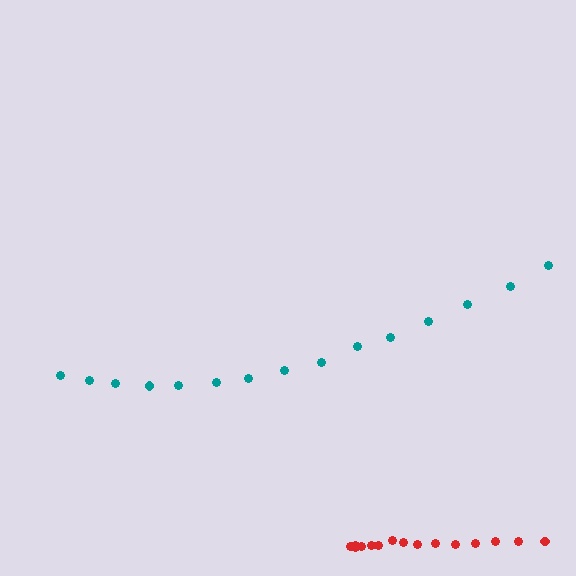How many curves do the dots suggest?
There are 2 distinct paths.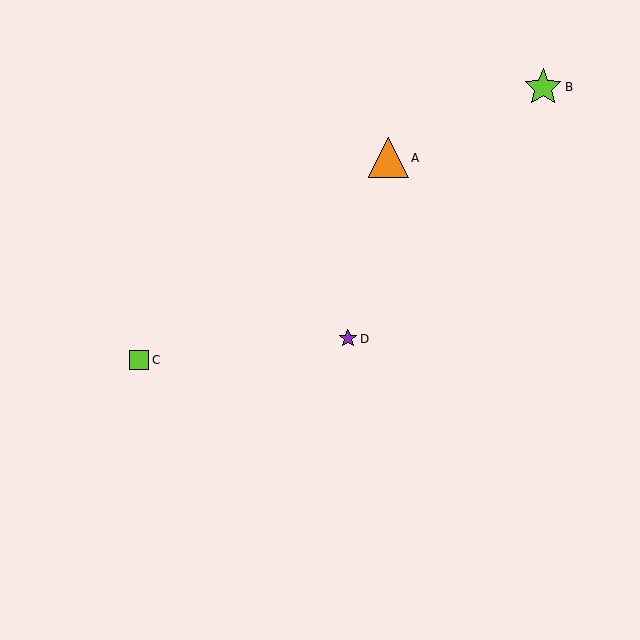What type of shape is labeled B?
Shape B is a lime star.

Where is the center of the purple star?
The center of the purple star is at (348, 339).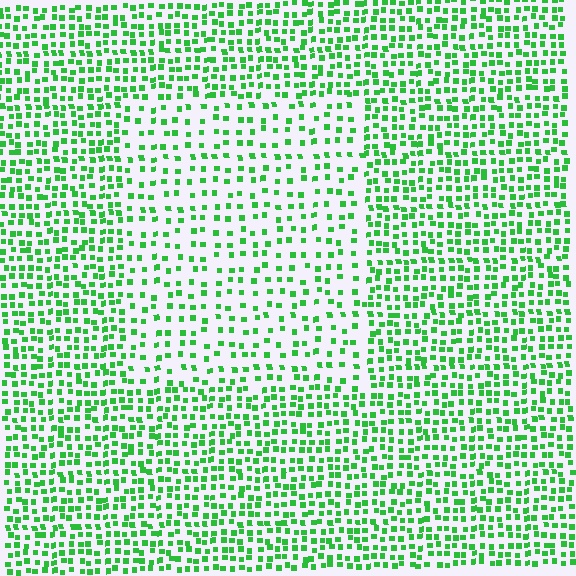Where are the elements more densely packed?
The elements are more densely packed outside the rectangle boundary.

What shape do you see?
I see a rectangle.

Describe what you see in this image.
The image contains small green elements arranged at two different densities. A rectangle-shaped region is visible where the elements are less densely packed than the surrounding area.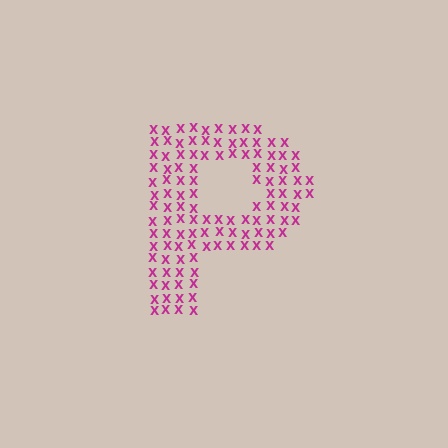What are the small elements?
The small elements are letter X's.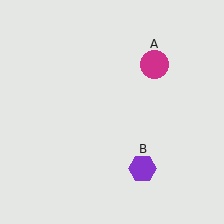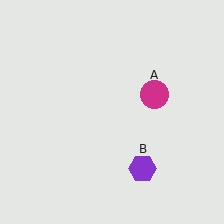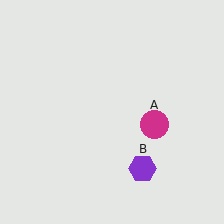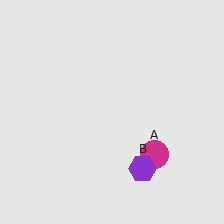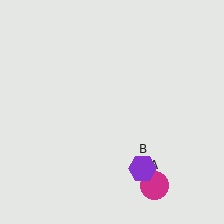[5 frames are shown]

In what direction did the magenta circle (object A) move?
The magenta circle (object A) moved down.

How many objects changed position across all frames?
1 object changed position: magenta circle (object A).